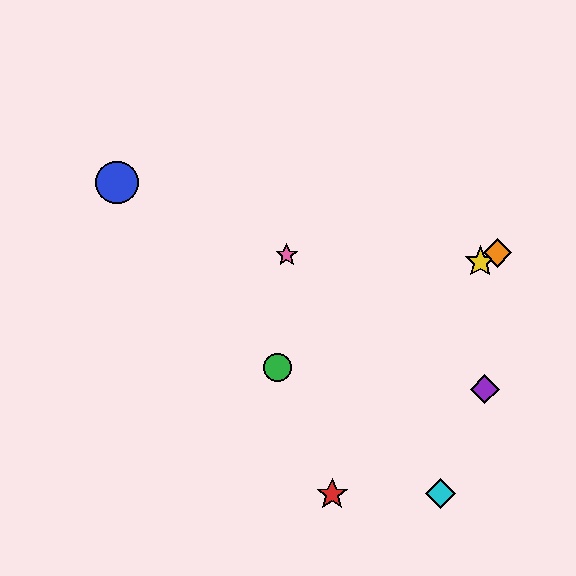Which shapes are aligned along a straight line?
The green circle, the yellow star, the orange diamond are aligned along a straight line.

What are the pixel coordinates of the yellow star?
The yellow star is at (480, 262).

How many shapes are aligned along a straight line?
3 shapes (the green circle, the yellow star, the orange diamond) are aligned along a straight line.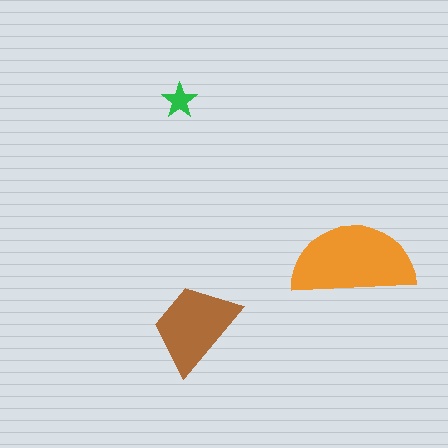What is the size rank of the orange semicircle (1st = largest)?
1st.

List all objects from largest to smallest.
The orange semicircle, the brown trapezoid, the green star.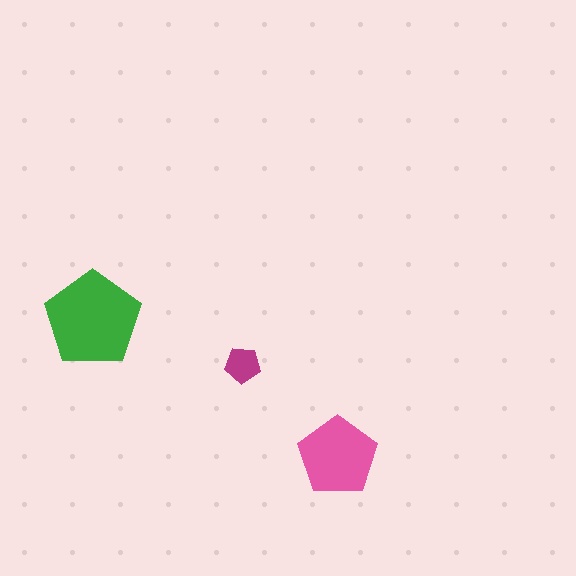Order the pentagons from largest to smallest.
the green one, the pink one, the magenta one.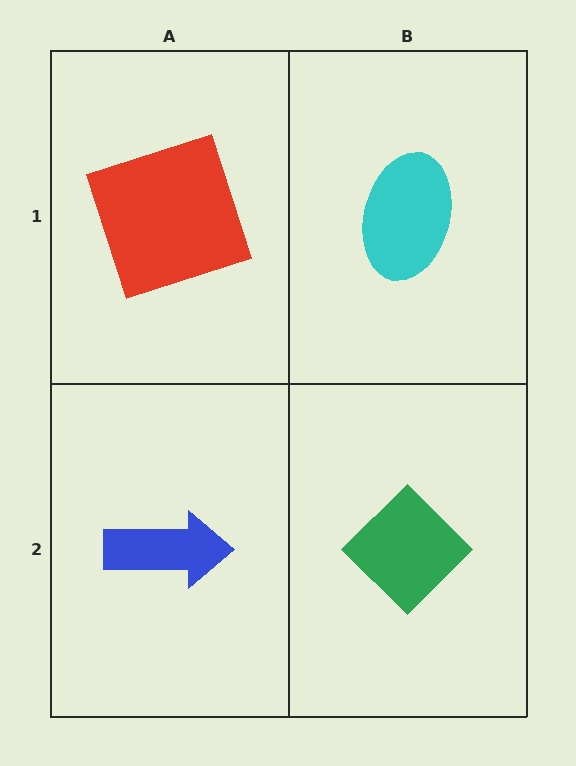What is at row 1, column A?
A red square.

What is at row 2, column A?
A blue arrow.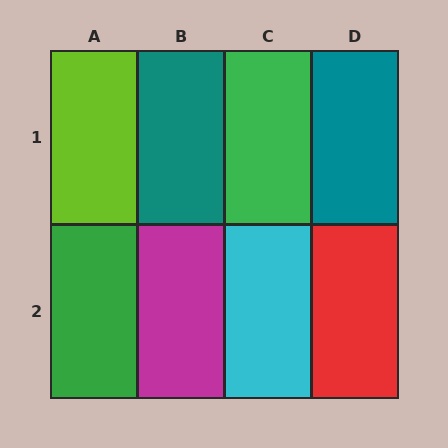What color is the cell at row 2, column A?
Green.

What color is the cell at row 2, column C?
Cyan.